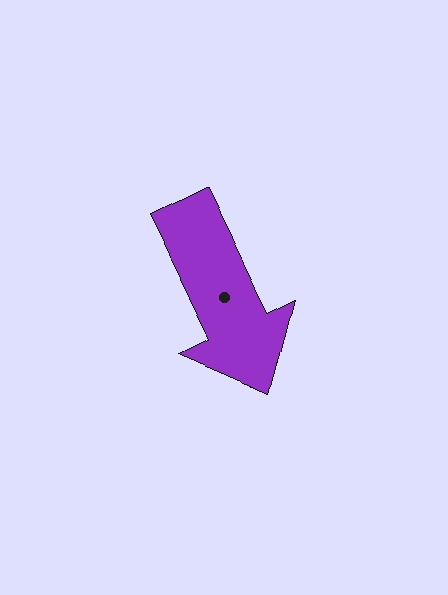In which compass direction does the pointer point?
Southeast.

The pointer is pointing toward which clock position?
Roughly 5 o'clock.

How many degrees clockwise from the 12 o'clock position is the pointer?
Approximately 154 degrees.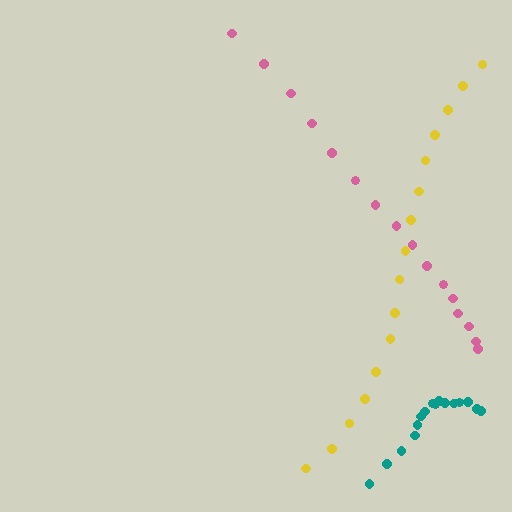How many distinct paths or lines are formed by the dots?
There are 3 distinct paths.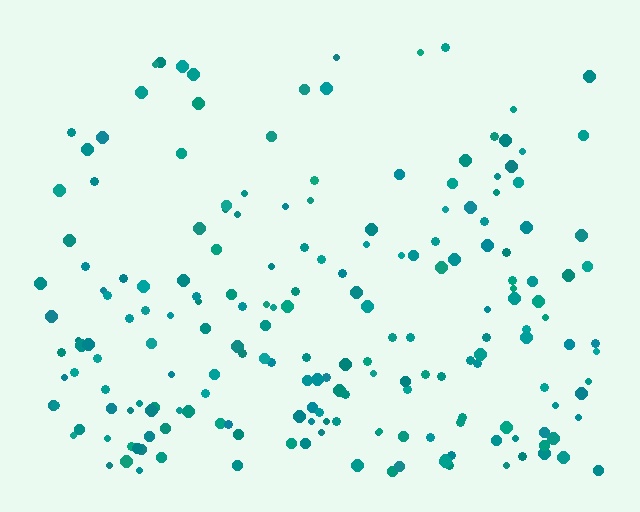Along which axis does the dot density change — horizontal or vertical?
Vertical.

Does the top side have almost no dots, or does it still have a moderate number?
Still a moderate number, just noticeably fewer than the bottom.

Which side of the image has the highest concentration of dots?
The bottom.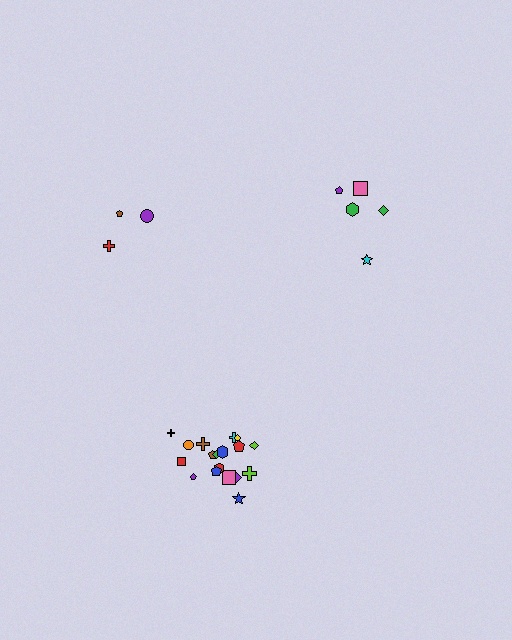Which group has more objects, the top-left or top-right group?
The top-right group.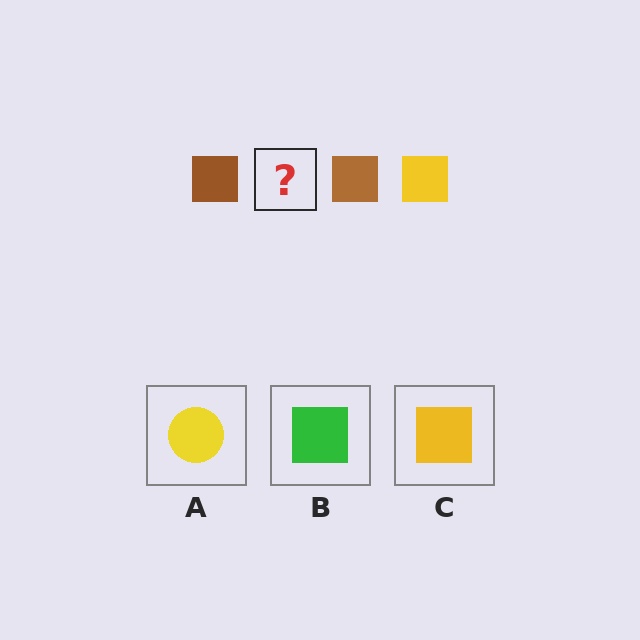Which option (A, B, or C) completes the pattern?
C.